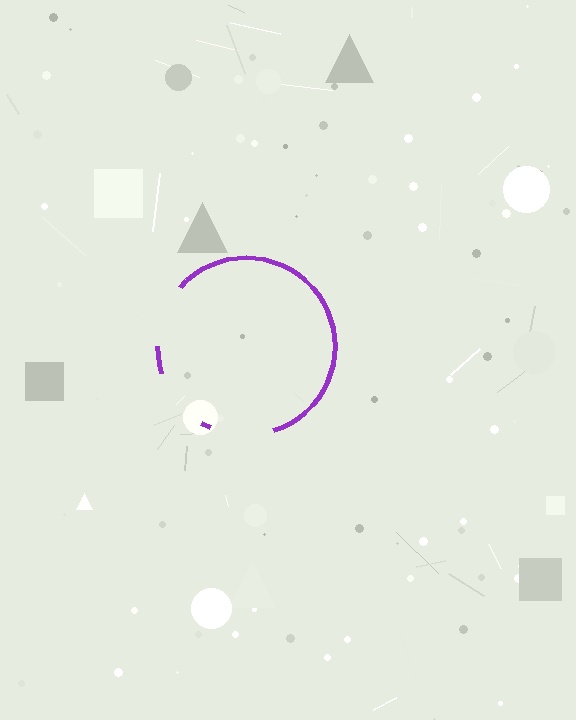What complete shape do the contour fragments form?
The contour fragments form a circle.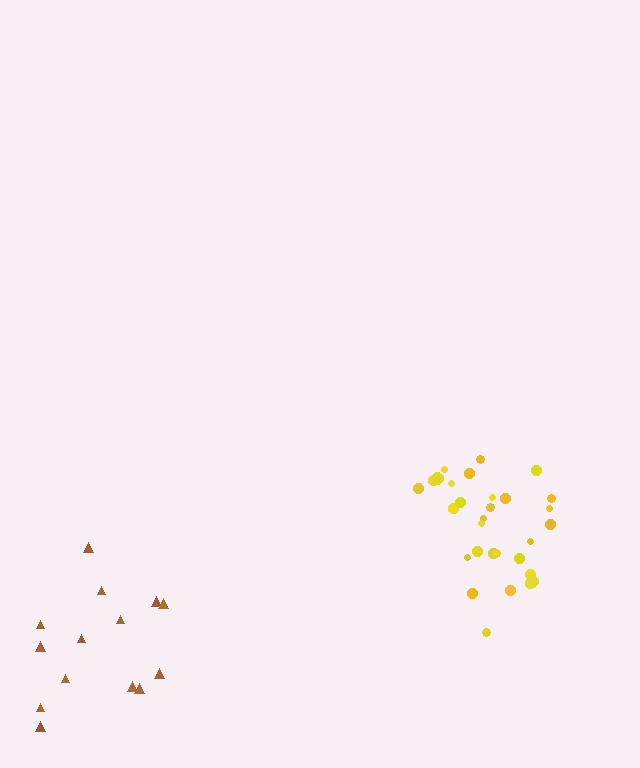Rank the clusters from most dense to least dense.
yellow, brown.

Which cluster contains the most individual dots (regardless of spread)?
Yellow (30).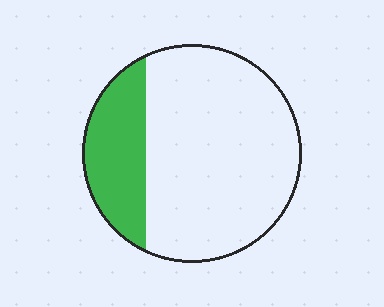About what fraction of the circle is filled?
About one quarter (1/4).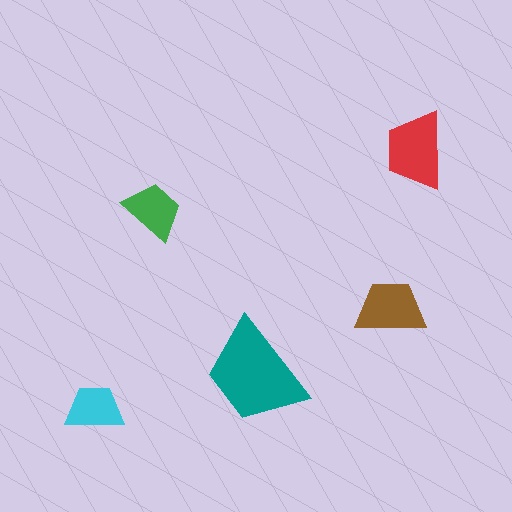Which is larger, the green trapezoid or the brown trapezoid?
The brown one.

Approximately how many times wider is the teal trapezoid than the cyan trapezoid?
About 2 times wider.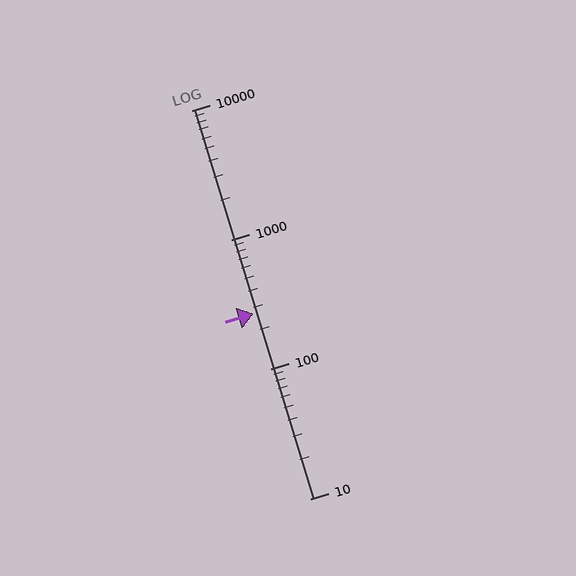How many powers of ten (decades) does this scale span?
The scale spans 3 decades, from 10 to 10000.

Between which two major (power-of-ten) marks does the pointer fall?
The pointer is between 100 and 1000.